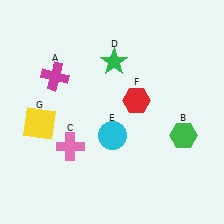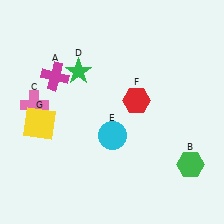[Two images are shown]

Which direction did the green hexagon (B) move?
The green hexagon (B) moved down.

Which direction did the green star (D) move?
The green star (D) moved left.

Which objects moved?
The objects that moved are: the green hexagon (B), the pink cross (C), the green star (D).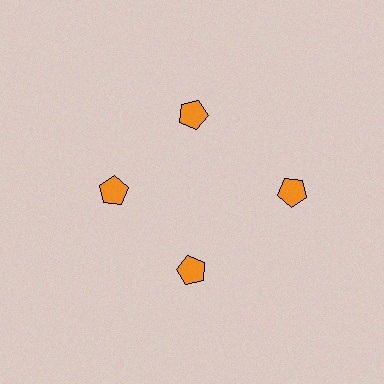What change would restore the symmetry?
The symmetry would be restored by moving it inward, back onto the ring so that all 4 pentagons sit at equal angles and equal distance from the center.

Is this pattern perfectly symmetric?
No. The 4 orange pentagons are arranged in a ring, but one element near the 3 o'clock position is pushed outward from the center, breaking the 4-fold rotational symmetry.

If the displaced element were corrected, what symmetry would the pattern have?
It would have 4-fold rotational symmetry — the pattern would map onto itself every 90 degrees.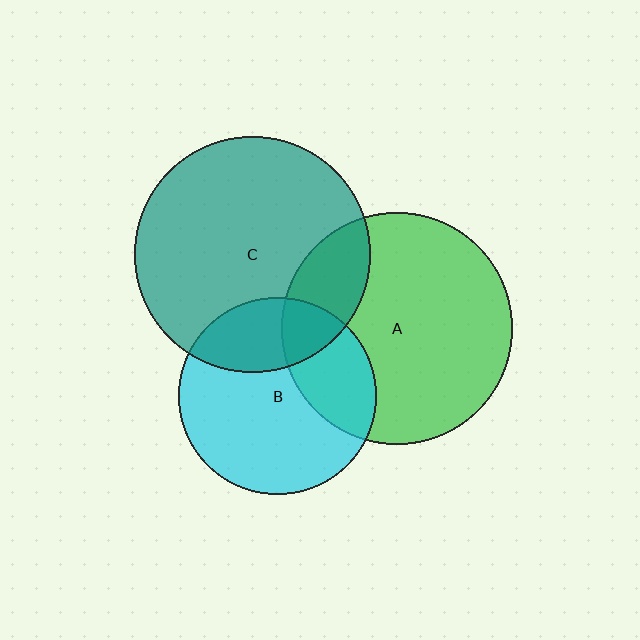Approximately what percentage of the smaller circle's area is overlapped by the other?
Approximately 20%.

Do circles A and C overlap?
Yes.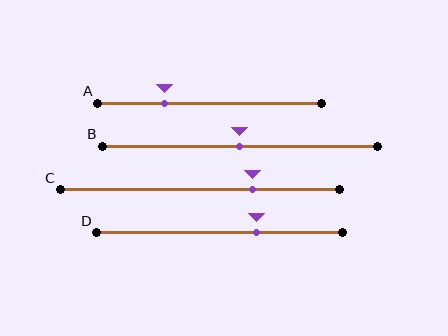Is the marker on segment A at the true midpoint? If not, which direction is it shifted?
No, the marker on segment A is shifted to the left by about 20% of the segment length.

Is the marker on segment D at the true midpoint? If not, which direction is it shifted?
No, the marker on segment D is shifted to the right by about 15% of the segment length.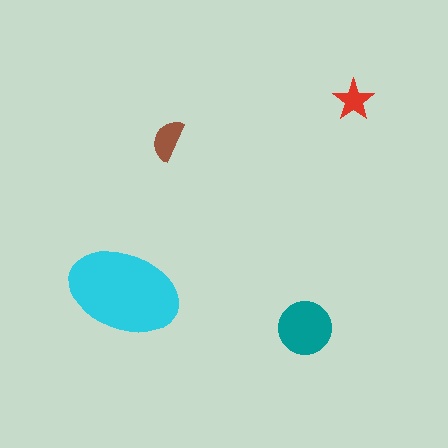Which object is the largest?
The cyan ellipse.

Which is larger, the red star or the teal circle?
The teal circle.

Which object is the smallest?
The red star.